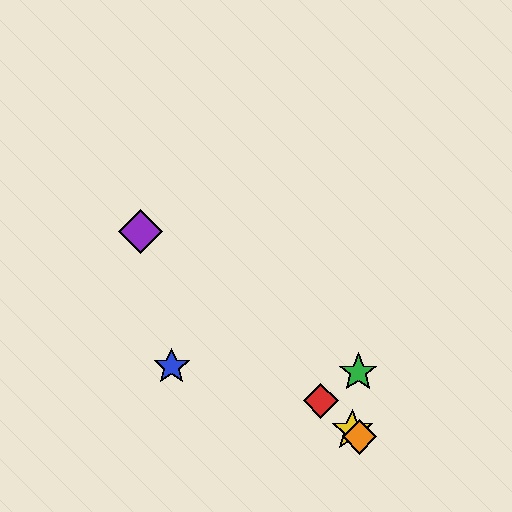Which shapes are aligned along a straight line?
The red diamond, the yellow star, the purple diamond, the orange diamond are aligned along a straight line.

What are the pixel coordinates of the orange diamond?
The orange diamond is at (359, 437).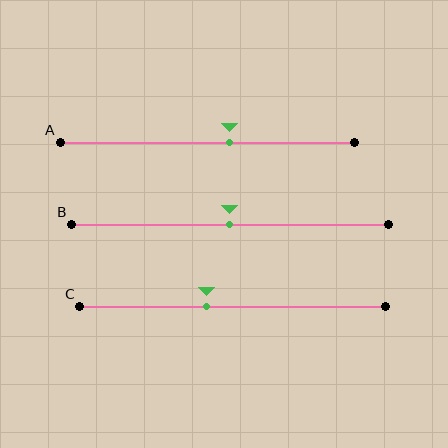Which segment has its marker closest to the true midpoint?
Segment B has its marker closest to the true midpoint.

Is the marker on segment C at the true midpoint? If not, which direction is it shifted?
No, the marker on segment C is shifted to the left by about 9% of the segment length.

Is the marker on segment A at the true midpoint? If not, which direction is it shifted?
No, the marker on segment A is shifted to the right by about 8% of the segment length.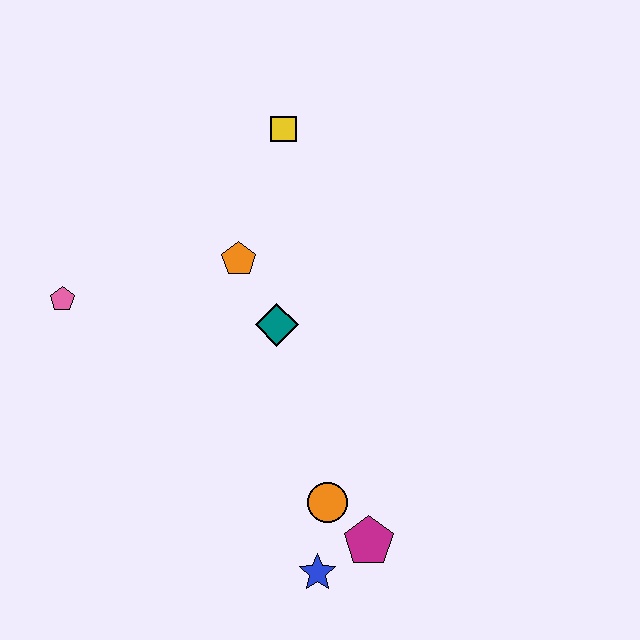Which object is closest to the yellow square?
The orange pentagon is closest to the yellow square.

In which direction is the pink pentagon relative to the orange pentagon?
The pink pentagon is to the left of the orange pentagon.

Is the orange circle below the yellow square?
Yes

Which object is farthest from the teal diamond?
The blue star is farthest from the teal diamond.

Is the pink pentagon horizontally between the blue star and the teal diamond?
No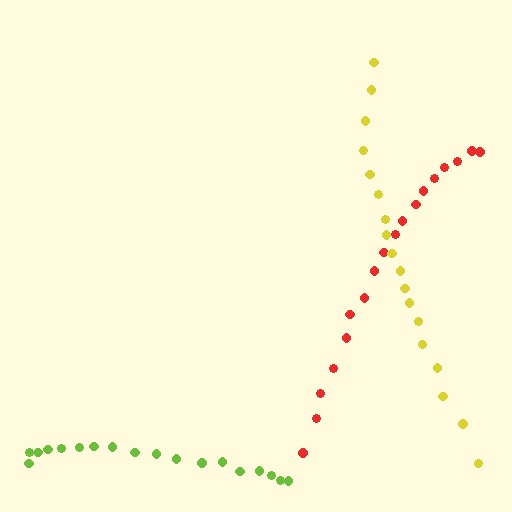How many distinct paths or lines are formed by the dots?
There are 3 distinct paths.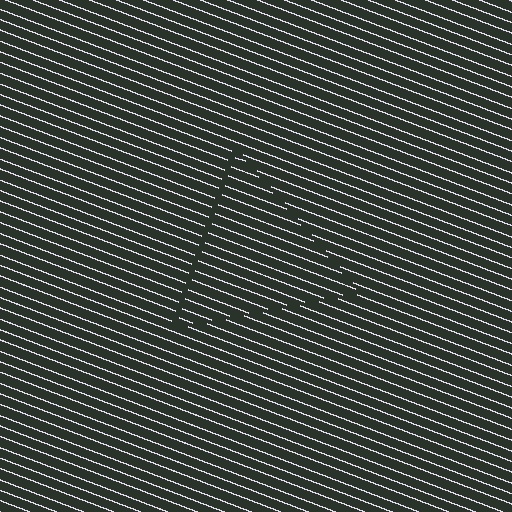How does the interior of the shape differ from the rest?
The interior of the shape contains the same grating, shifted by half a period — the contour is defined by the phase discontinuity where line-ends from the inner and outer gratings abut.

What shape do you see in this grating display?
An illusory triangle. The interior of the shape contains the same grating, shifted by half a period — the contour is defined by the phase discontinuity where line-ends from the inner and outer gratings abut.